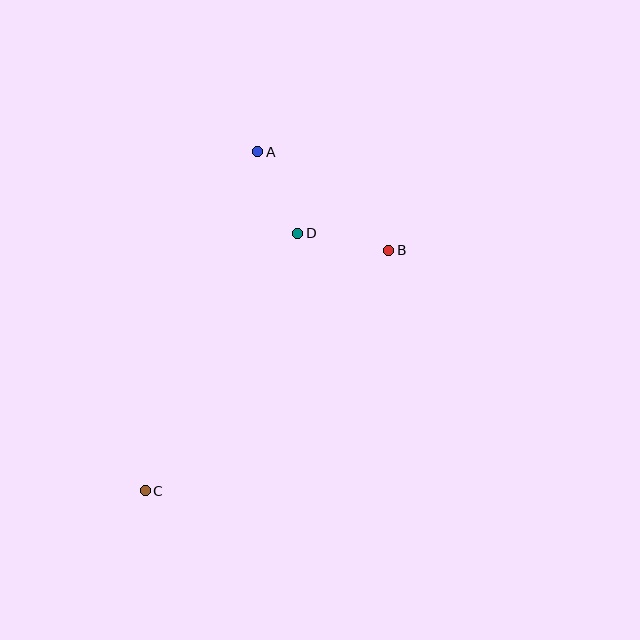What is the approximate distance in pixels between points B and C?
The distance between B and C is approximately 342 pixels.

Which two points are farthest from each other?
Points A and C are farthest from each other.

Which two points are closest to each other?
Points A and D are closest to each other.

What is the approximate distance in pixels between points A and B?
The distance between A and B is approximately 164 pixels.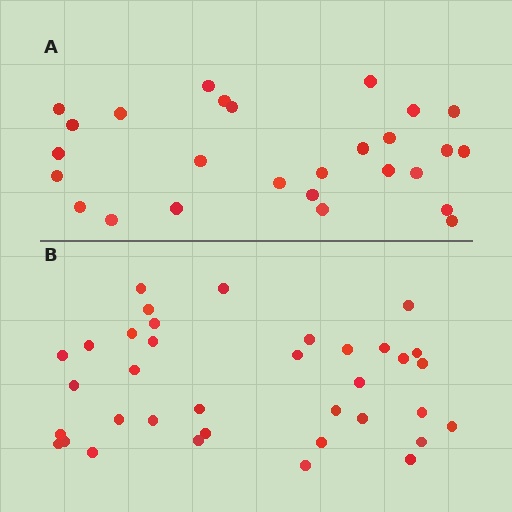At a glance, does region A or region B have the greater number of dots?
Region B (the bottom region) has more dots.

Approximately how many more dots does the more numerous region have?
Region B has roughly 8 or so more dots than region A.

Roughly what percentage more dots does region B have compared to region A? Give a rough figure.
About 35% more.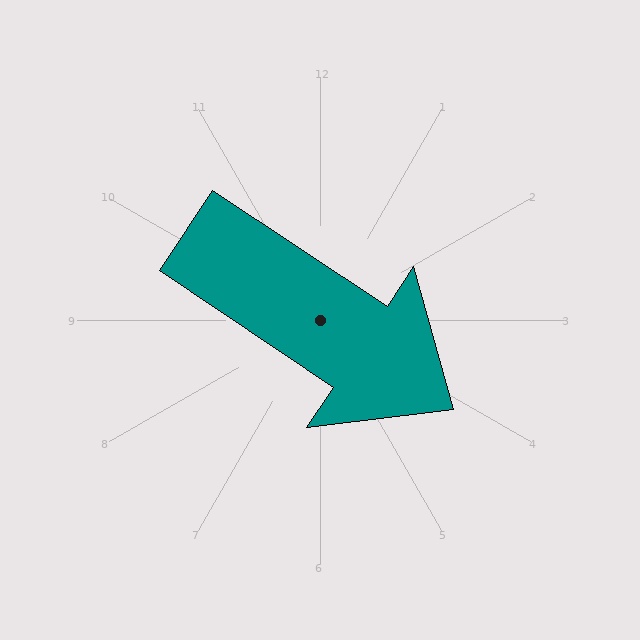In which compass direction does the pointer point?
Southeast.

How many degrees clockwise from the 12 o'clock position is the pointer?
Approximately 124 degrees.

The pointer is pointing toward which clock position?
Roughly 4 o'clock.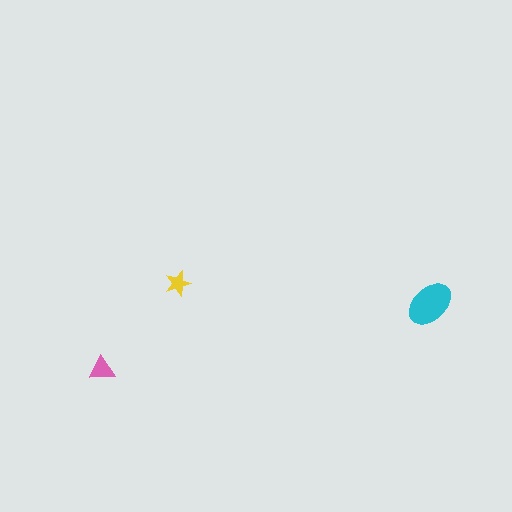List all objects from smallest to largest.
The yellow star, the pink triangle, the cyan ellipse.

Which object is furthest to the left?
The pink triangle is leftmost.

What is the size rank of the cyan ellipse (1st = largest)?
1st.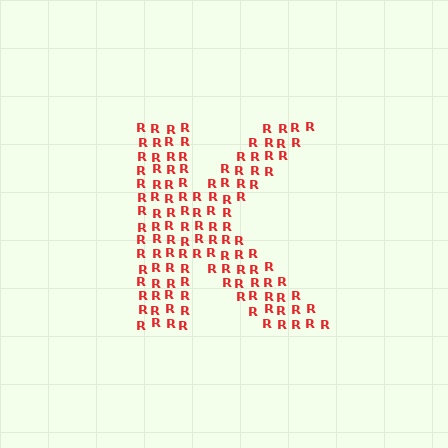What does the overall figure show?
The overall figure shows the letter K.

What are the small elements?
The small elements are letter R's.